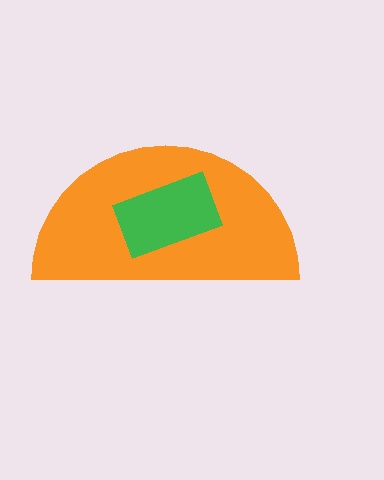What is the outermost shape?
The orange semicircle.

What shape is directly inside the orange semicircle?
The green rectangle.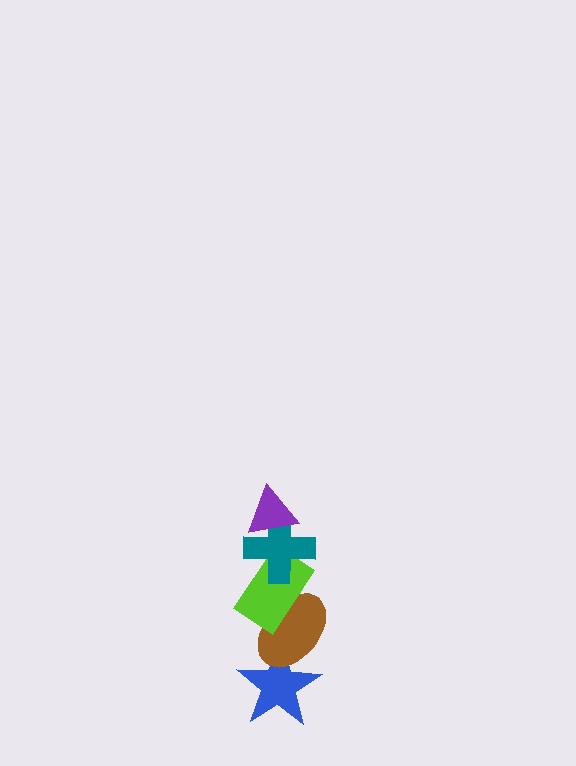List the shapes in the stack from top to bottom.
From top to bottom: the purple triangle, the teal cross, the lime rectangle, the brown ellipse, the blue star.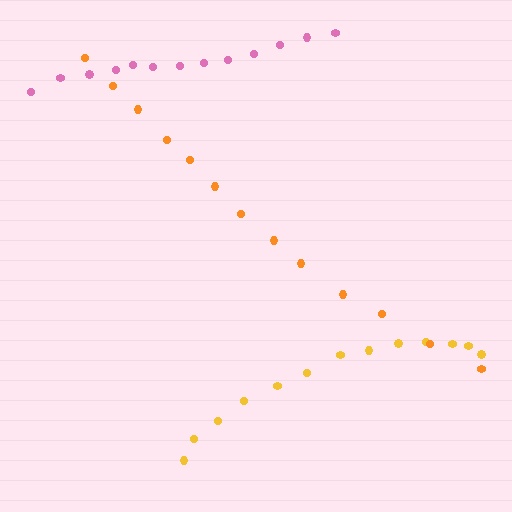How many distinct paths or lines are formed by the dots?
There are 3 distinct paths.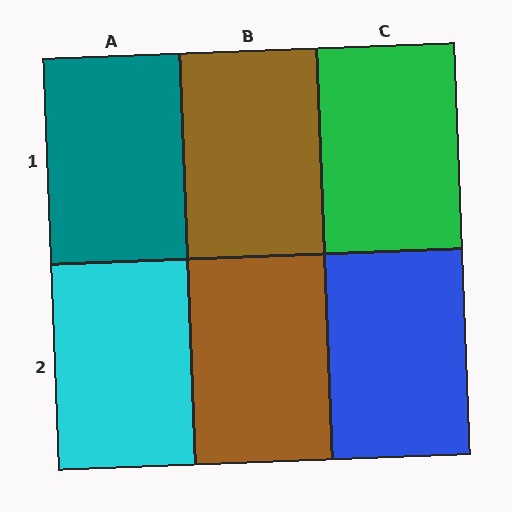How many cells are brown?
2 cells are brown.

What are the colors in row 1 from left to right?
Teal, brown, green.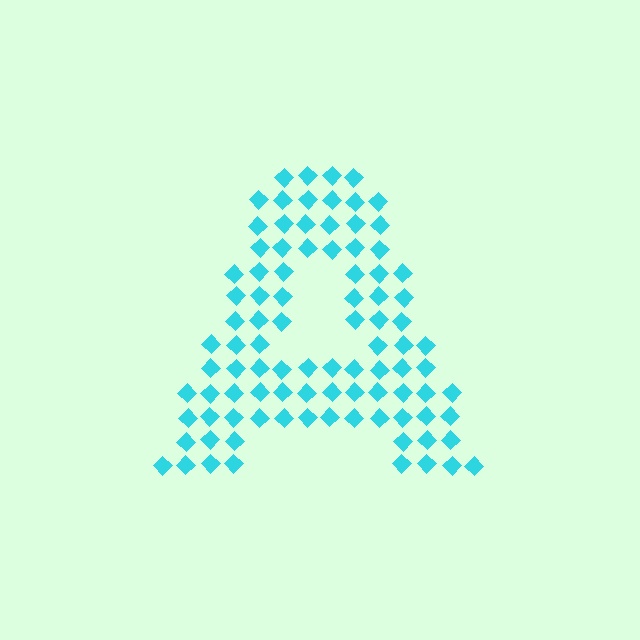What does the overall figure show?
The overall figure shows the letter A.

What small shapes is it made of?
It is made of small diamonds.